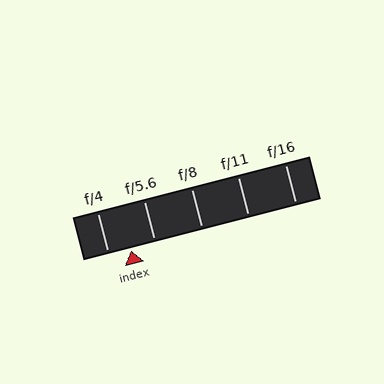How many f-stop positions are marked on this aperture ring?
There are 5 f-stop positions marked.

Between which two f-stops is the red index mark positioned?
The index mark is between f/4 and f/5.6.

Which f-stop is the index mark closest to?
The index mark is closest to f/4.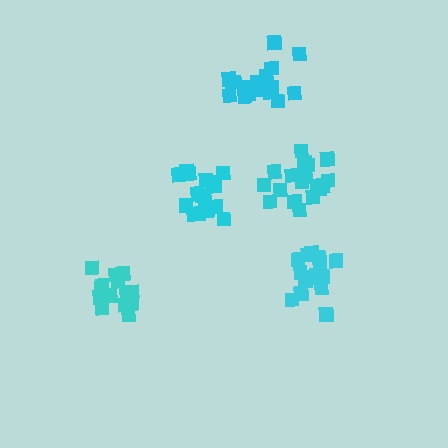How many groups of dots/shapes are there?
There are 5 groups.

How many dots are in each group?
Group 1: 16 dots, Group 2: 19 dots, Group 3: 15 dots, Group 4: 16 dots, Group 5: 19 dots (85 total).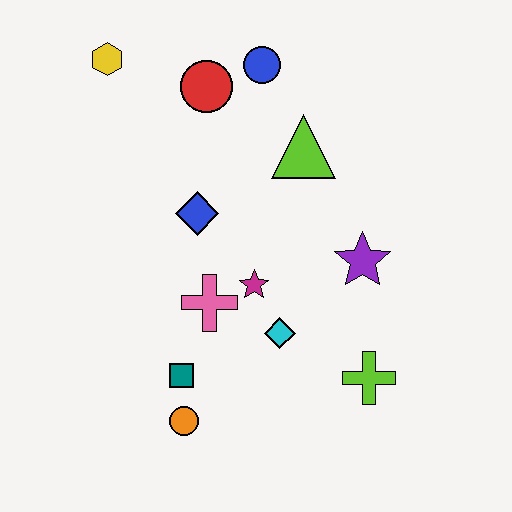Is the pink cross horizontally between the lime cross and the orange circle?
Yes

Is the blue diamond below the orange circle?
No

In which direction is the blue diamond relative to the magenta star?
The blue diamond is above the magenta star.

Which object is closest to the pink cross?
The magenta star is closest to the pink cross.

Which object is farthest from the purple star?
The yellow hexagon is farthest from the purple star.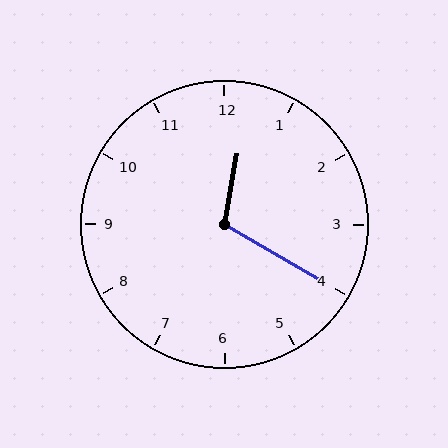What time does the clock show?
12:20.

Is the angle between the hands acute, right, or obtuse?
It is obtuse.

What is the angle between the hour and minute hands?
Approximately 110 degrees.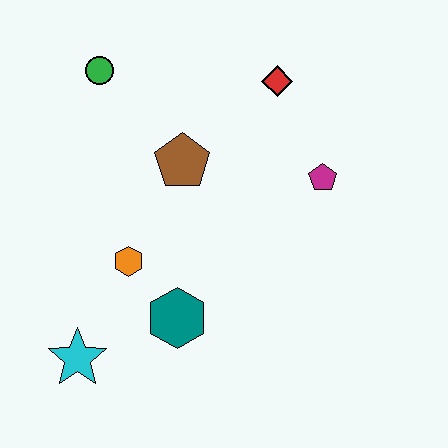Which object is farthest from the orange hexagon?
The red diamond is farthest from the orange hexagon.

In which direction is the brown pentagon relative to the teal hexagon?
The brown pentagon is above the teal hexagon.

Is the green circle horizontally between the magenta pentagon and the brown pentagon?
No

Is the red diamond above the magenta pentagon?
Yes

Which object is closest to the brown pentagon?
The orange hexagon is closest to the brown pentagon.